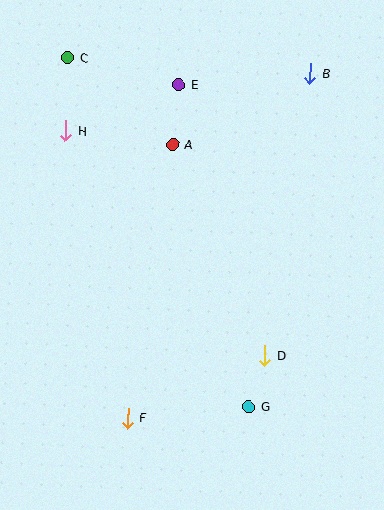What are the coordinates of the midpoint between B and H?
The midpoint between B and H is at (188, 102).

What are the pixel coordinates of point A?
Point A is at (173, 144).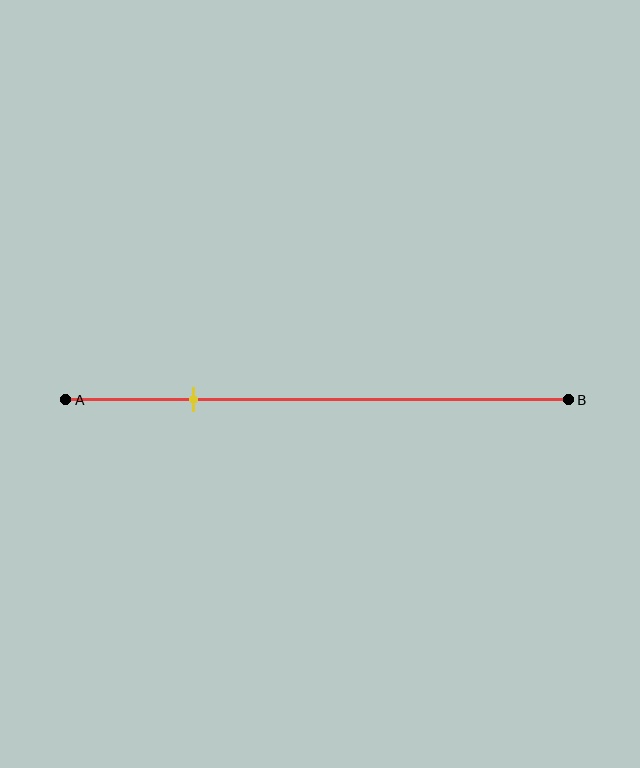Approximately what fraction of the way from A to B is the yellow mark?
The yellow mark is approximately 25% of the way from A to B.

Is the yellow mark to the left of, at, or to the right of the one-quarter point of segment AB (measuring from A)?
The yellow mark is approximately at the one-quarter point of segment AB.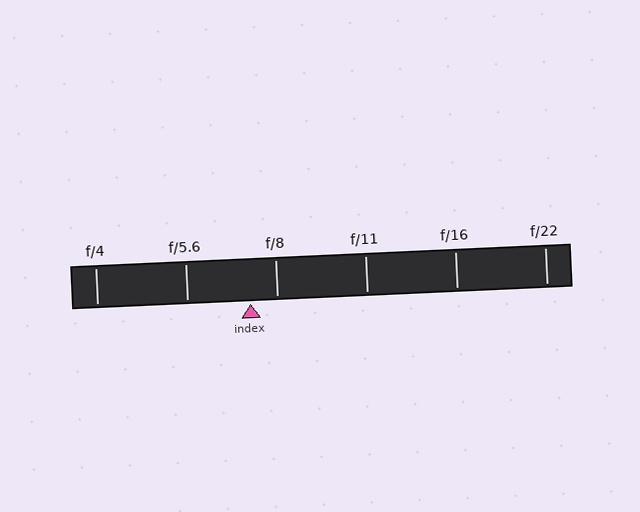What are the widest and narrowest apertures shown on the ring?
The widest aperture shown is f/4 and the narrowest is f/22.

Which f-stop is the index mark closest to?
The index mark is closest to f/8.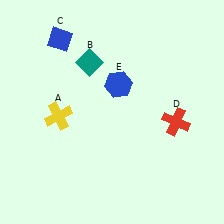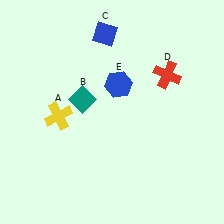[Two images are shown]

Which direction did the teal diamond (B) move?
The teal diamond (B) moved down.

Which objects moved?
The objects that moved are: the teal diamond (B), the blue diamond (C), the red cross (D).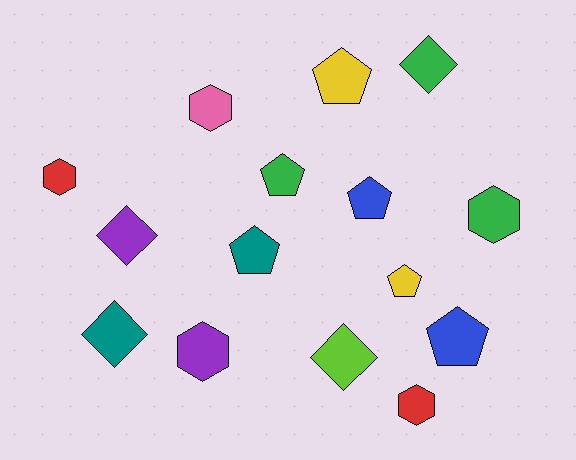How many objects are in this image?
There are 15 objects.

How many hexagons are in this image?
There are 5 hexagons.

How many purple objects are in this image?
There are 2 purple objects.